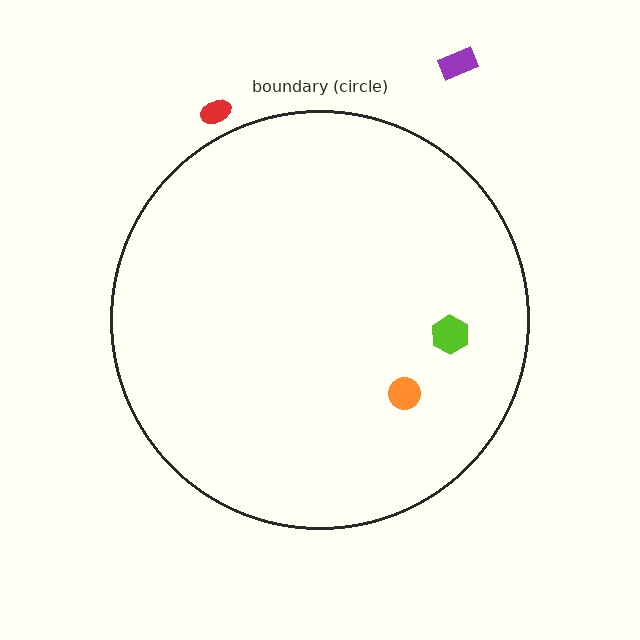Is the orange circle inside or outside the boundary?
Inside.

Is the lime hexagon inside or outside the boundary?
Inside.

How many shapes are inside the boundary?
2 inside, 2 outside.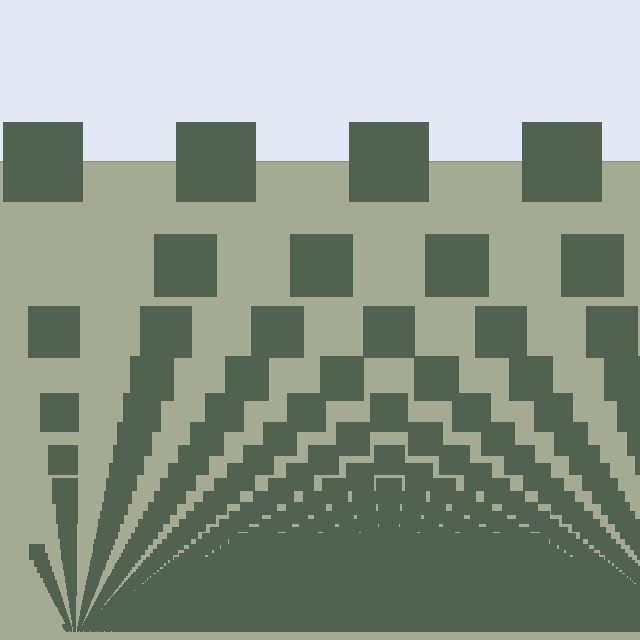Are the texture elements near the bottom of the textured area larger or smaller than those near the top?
Smaller. The gradient is inverted — elements near the bottom are smaller and denser.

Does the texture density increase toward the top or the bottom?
Density increases toward the bottom.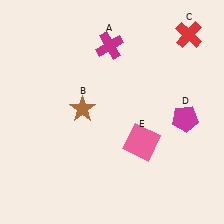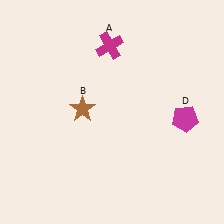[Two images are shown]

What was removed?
The red cross (C), the pink square (E) were removed in Image 2.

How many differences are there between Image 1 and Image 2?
There are 2 differences between the two images.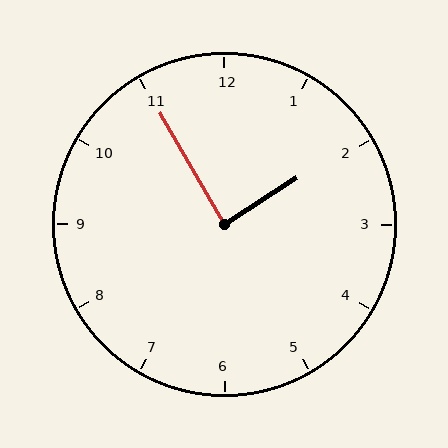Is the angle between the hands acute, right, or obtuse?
It is right.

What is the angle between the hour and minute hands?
Approximately 88 degrees.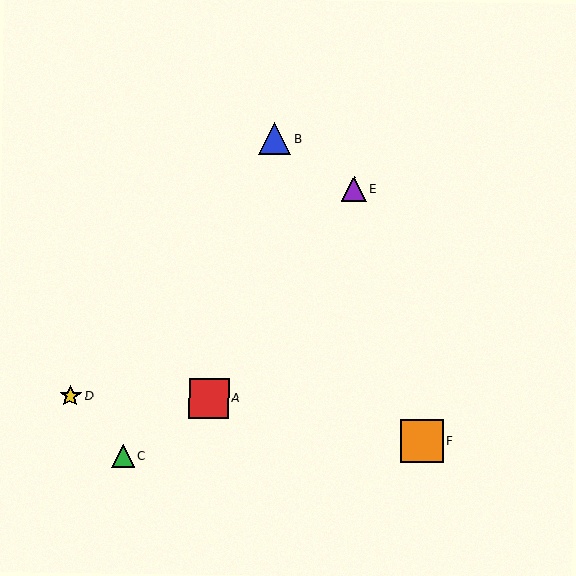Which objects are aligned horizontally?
Objects A, D are aligned horizontally.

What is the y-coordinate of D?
Object D is at y≈396.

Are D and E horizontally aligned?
No, D is at y≈396 and E is at y≈189.